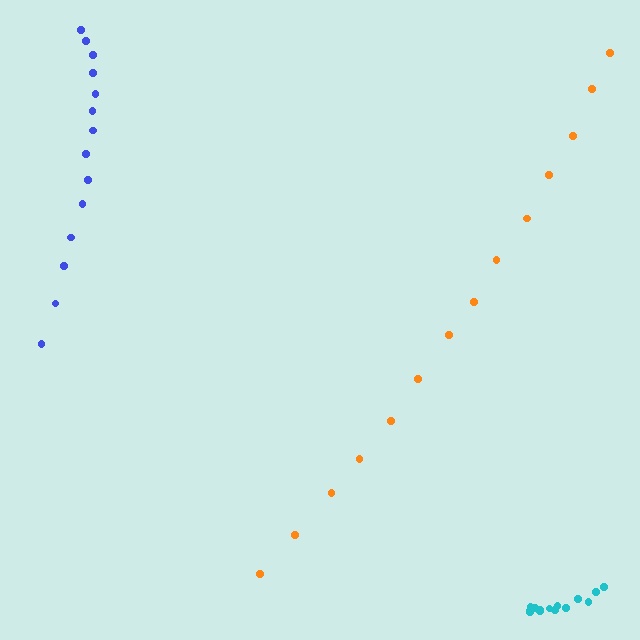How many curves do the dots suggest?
There are 3 distinct paths.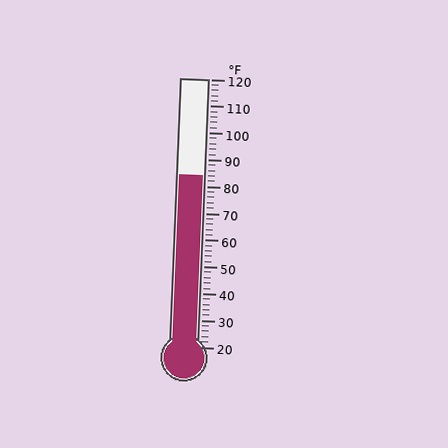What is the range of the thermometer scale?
The thermometer scale ranges from 20°F to 120°F.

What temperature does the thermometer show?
The thermometer shows approximately 84°F.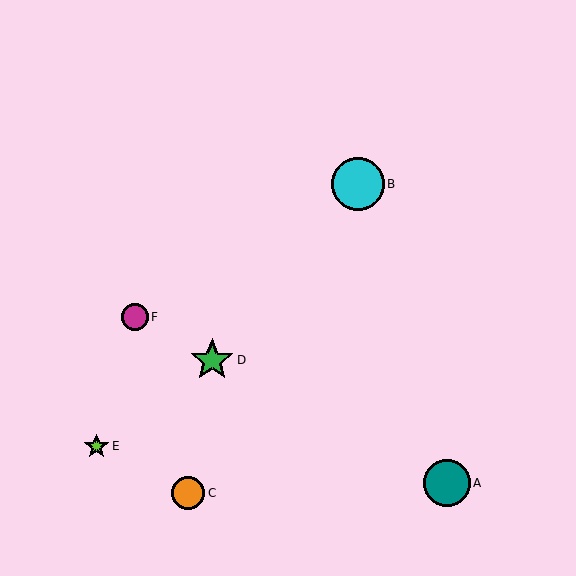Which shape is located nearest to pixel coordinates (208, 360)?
The green star (labeled D) at (212, 360) is nearest to that location.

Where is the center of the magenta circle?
The center of the magenta circle is at (135, 317).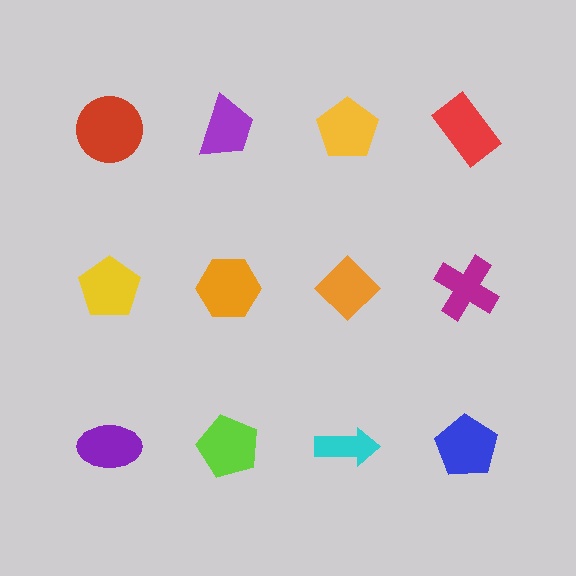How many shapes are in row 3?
4 shapes.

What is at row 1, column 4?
A red rectangle.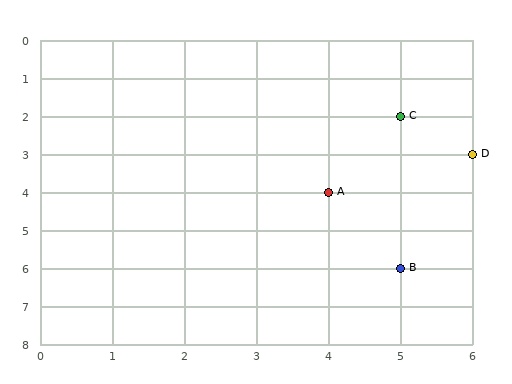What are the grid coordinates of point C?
Point C is at grid coordinates (5, 2).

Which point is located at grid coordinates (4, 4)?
Point A is at (4, 4).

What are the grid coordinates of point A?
Point A is at grid coordinates (4, 4).